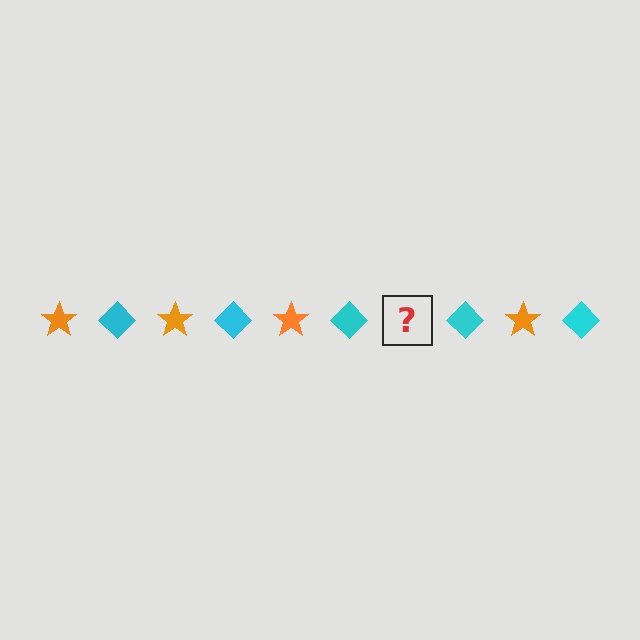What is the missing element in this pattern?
The missing element is an orange star.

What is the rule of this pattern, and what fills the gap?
The rule is that the pattern alternates between orange star and cyan diamond. The gap should be filled with an orange star.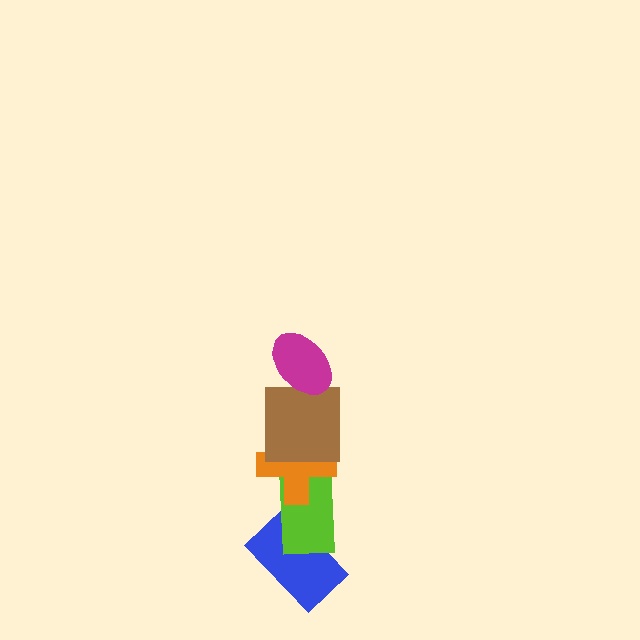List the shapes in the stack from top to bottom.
From top to bottom: the magenta ellipse, the brown square, the orange cross, the lime rectangle, the blue rectangle.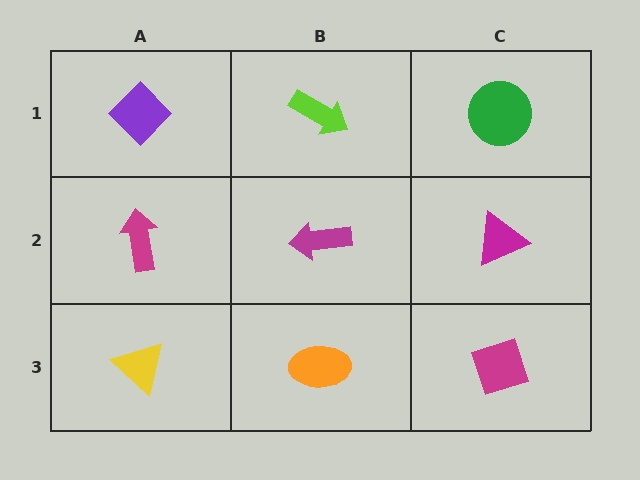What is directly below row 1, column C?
A magenta triangle.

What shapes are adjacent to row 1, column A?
A magenta arrow (row 2, column A), a lime arrow (row 1, column B).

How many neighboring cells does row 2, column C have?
3.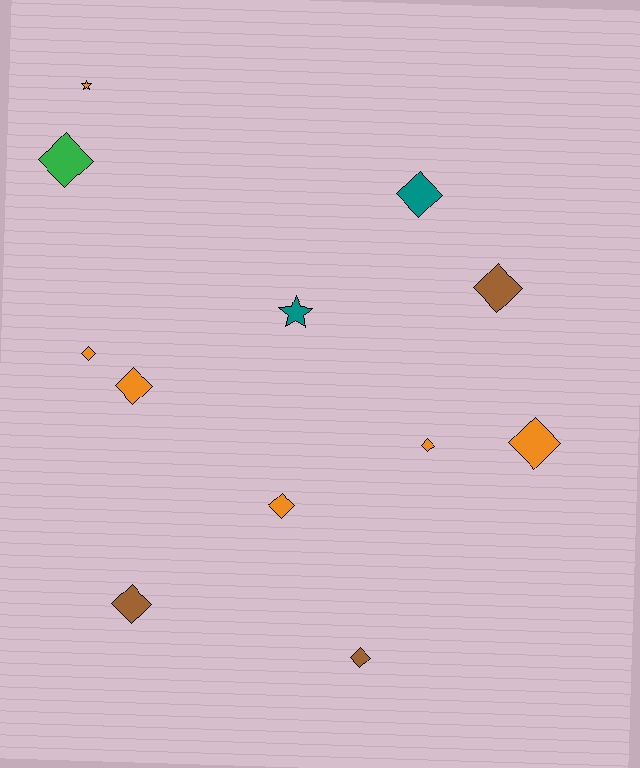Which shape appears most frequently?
Diamond, with 10 objects.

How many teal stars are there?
There is 1 teal star.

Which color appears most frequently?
Orange, with 6 objects.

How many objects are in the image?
There are 12 objects.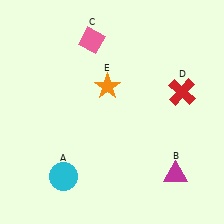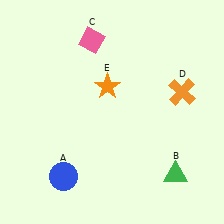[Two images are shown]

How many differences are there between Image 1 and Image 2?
There are 3 differences between the two images.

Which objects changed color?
A changed from cyan to blue. B changed from magenta to green. D changed from red to orange.